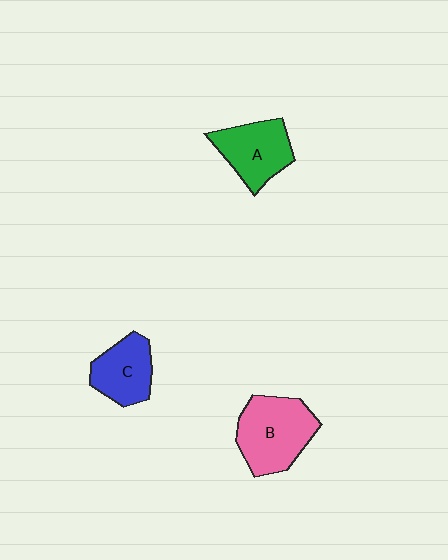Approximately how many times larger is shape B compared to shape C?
Approximately 1.4 times.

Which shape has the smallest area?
Shape C (blue).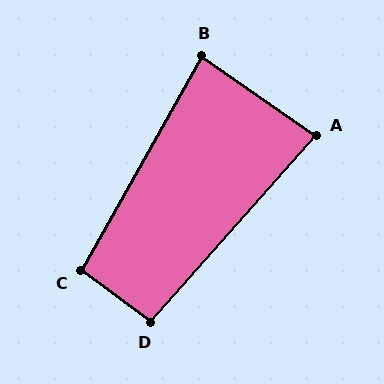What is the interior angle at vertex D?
Approximately 95 degrees (obtuse).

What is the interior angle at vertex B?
Approximately 85 degrees (acute).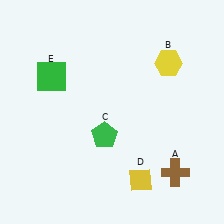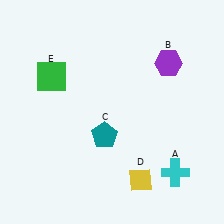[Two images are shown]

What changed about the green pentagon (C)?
In Image 1, C is green. In Image 2, it changed to teal.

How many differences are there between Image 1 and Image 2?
There are 3 differences between the two images.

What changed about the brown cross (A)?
In Image 1, A is brown. In Image 2, it changed to cyan.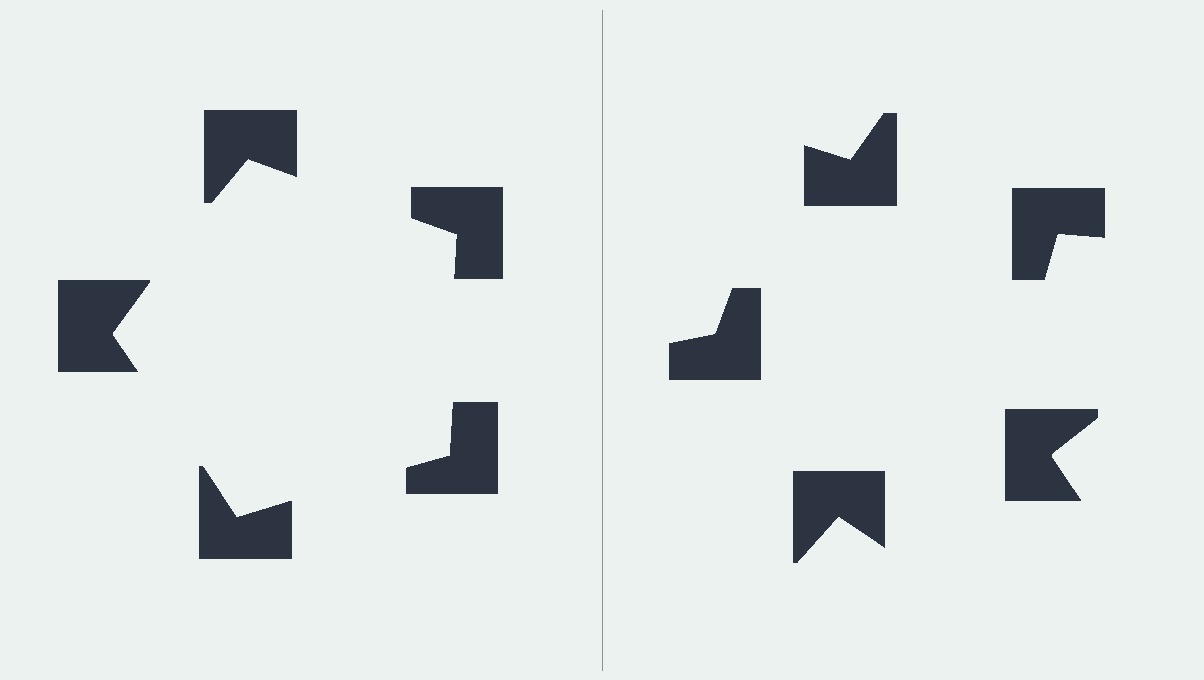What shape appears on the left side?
An illusory pentagon.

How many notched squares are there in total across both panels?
10 — 5 on each side.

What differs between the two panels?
The notched squares are positioned identically on both sides; only the wedge orientations differ. On the left they align to a pentagon; on the right they are misaligned.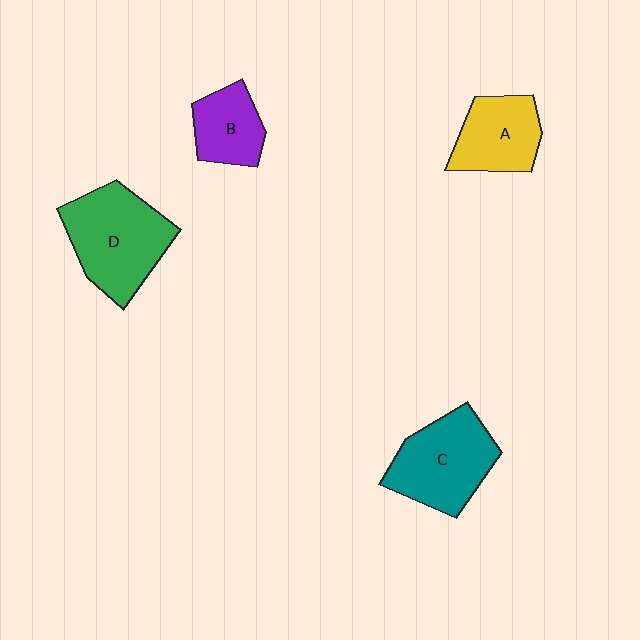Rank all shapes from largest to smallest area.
From largest to smallest: D (green), C (teal), A (yellow), B (purple).